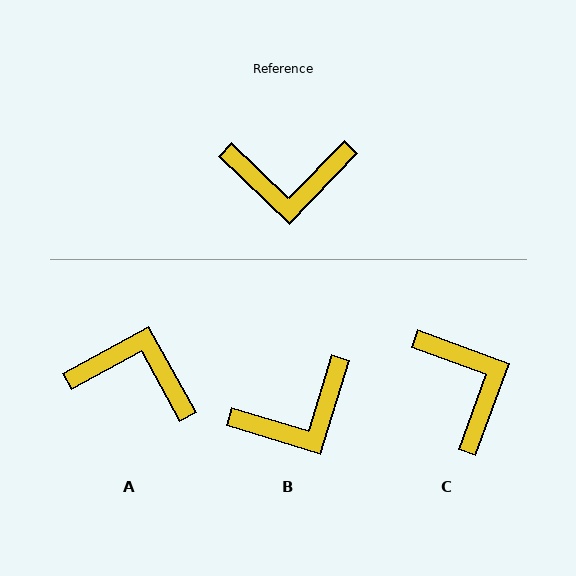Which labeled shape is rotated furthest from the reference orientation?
A, about 162 degrees away.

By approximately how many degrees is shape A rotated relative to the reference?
Approximately 162 degrees counter-clockwise.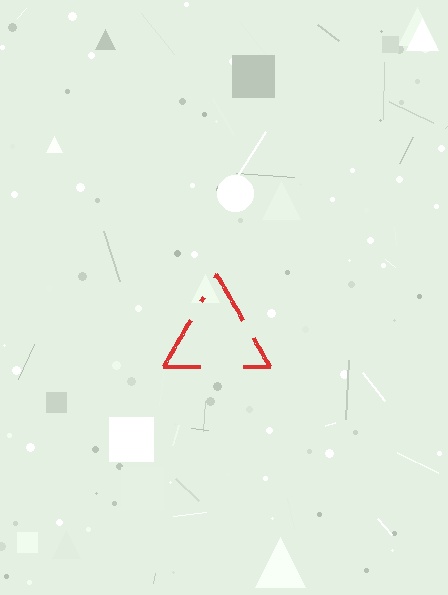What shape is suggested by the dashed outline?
The dashed outline suggests a triangle.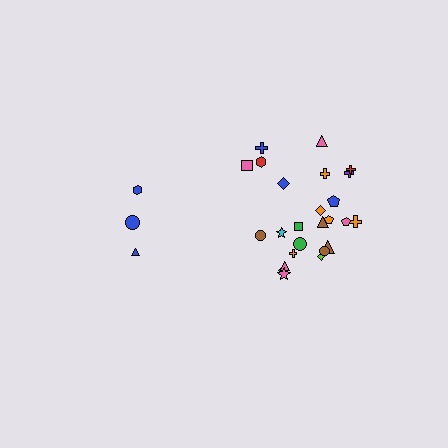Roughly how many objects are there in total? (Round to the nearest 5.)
Roughly 30 objects in total.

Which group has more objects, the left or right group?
The right group.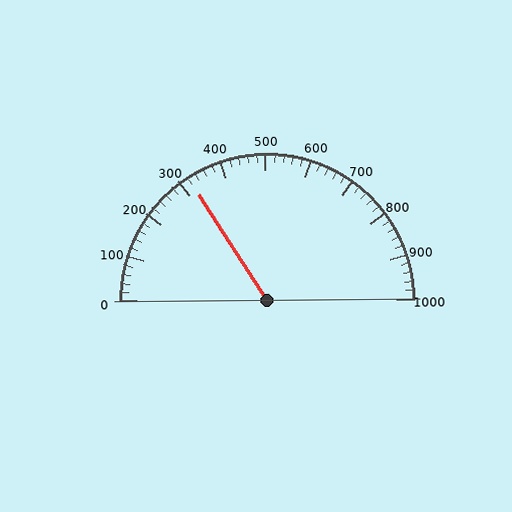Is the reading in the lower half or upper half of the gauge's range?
The reading is in the lower half of the range (0 to 1000).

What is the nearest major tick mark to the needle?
The nearest major tick mark is 300.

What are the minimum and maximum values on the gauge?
The gauge ranges from 0 to 1000.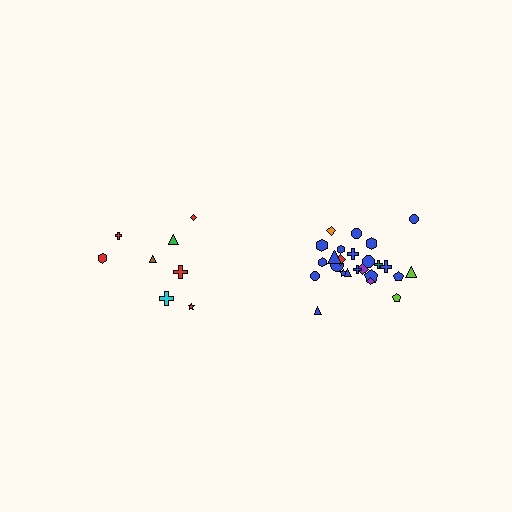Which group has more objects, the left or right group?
The right group.